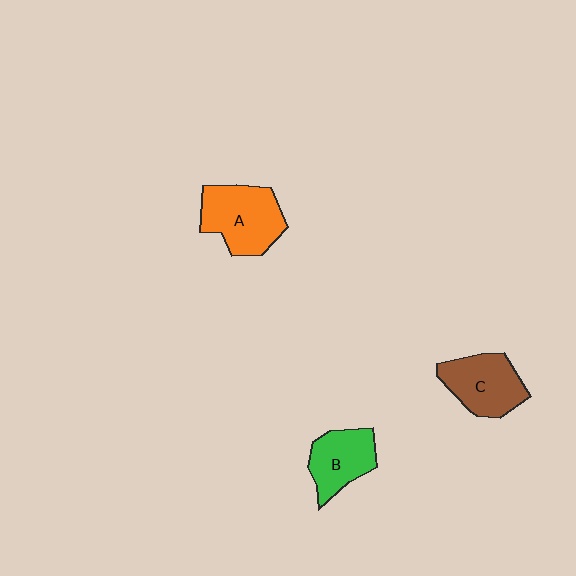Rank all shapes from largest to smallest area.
From largest to smallest: A (orange), C (brown), B (green).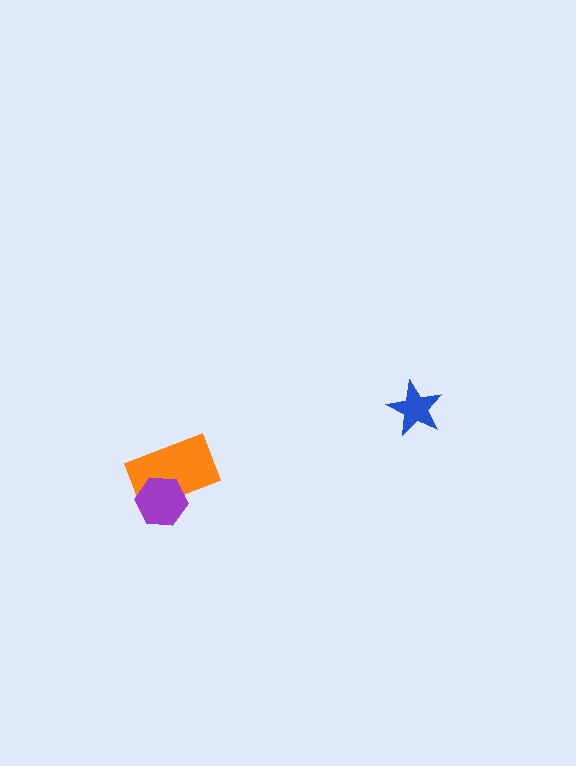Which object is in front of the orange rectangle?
The purple hexagon is in front of the orange rectangle.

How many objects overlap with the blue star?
0 objects overlap with the blue star.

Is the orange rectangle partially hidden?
Yes, it is partially covered by another shape.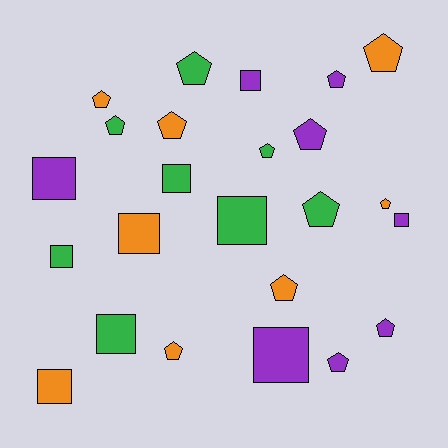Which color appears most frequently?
Purple, with 8 objects.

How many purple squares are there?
There are 4 purple squares.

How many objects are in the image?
There are 24 objects.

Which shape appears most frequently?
Pentagon, with 14 objects.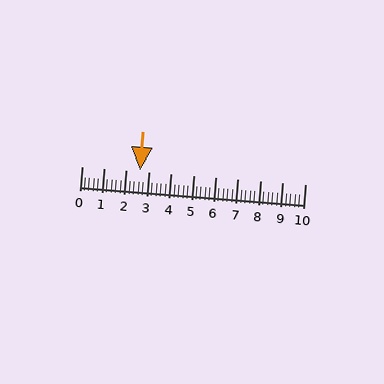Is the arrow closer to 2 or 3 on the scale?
The arrow is closer to 3.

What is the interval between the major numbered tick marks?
The major tick marks are spaced 1 units apart.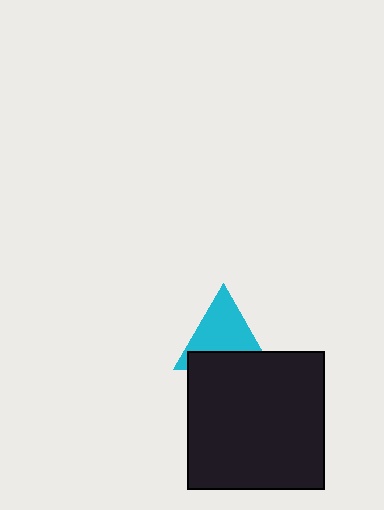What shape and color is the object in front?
The object in front is a black square.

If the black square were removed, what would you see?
You would see the complete cyan triangle.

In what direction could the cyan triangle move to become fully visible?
The cyan triangle could move up. That would shift it out from behind the black square entirely.